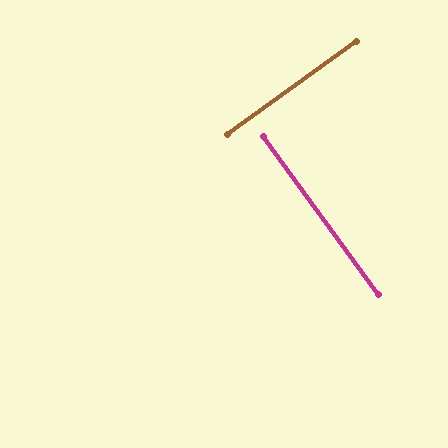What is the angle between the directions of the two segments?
Approximately 90 degrees.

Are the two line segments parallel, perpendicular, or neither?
Perpendicular — they meet at approximately 90°.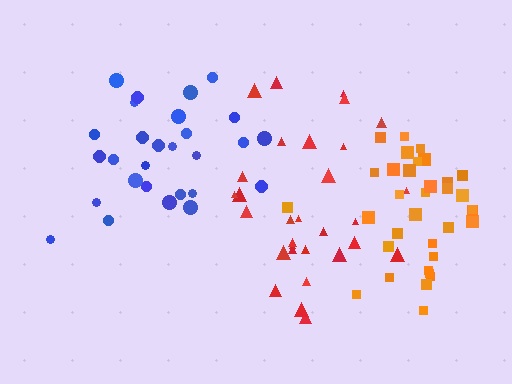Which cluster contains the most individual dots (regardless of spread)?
Orange (34).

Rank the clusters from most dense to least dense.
orange, red, blue.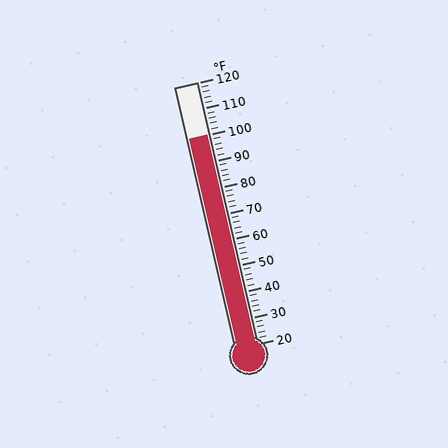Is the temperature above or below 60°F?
The temperature is above 60°F.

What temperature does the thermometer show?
The thermometer shows approximately 100°F.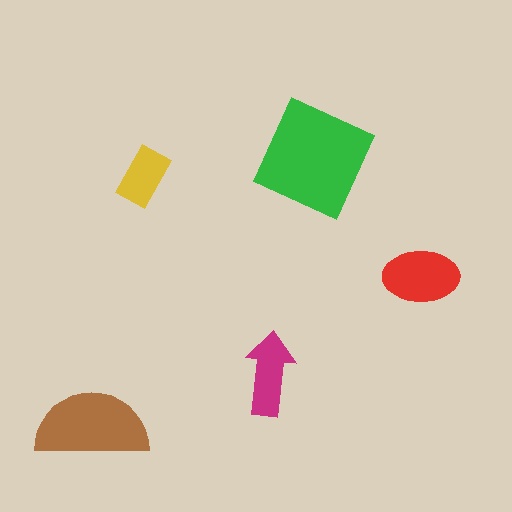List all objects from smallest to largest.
The yellow rectangle, the magenta arrow, the red ellipse, the brown semicircle, the green square.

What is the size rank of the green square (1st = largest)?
1st.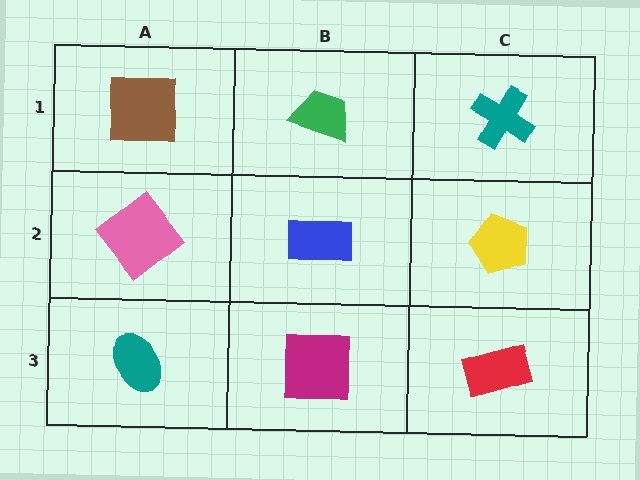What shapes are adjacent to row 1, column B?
A blue rectangle (row 2, column B), a brown square (row 1, column A), a teal cross (row 1, column C).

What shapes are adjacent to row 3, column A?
A pink diamond (row 2, column A), a magenta square (row 3, column B).